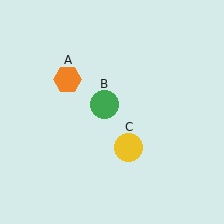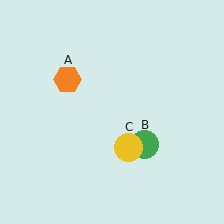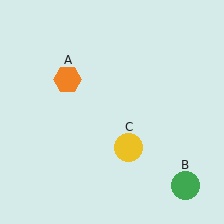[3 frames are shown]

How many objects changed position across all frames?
1 object changed position: green circle (object B).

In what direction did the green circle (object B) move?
The green circle (object B) moved down and to the right.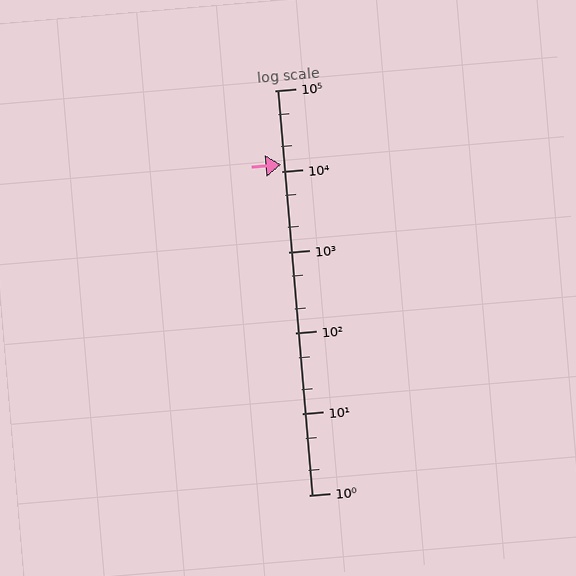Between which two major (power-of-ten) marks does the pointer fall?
The pointer is between 10000 and 100000.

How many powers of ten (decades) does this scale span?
The scale spans 5 decades, from 1 to 100000.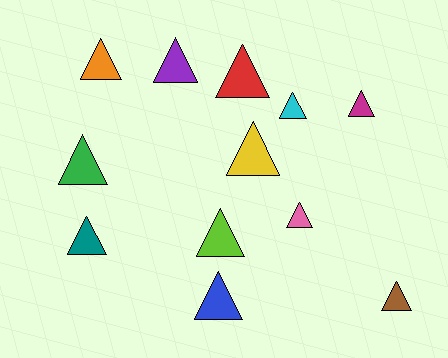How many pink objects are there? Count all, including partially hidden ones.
There is 1 pink object.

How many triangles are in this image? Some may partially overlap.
There are 12 triangles.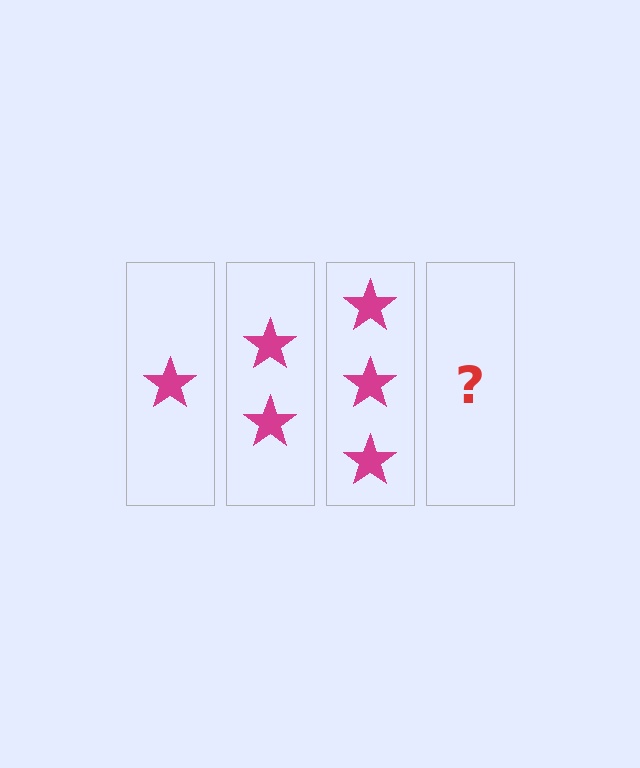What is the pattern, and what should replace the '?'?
The pattern is that each step adds one more star. The '?' should be 4 stars.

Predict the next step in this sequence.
The next step is 4 stars.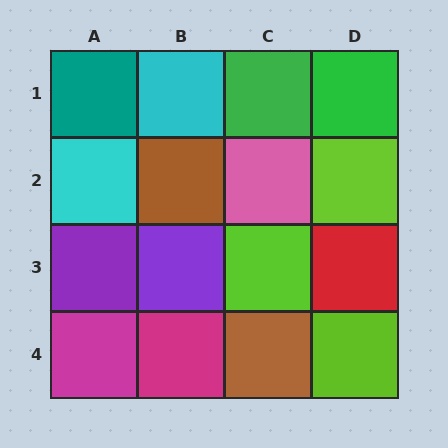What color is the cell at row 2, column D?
Lime.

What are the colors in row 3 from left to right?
Purple, purple, lime, red.